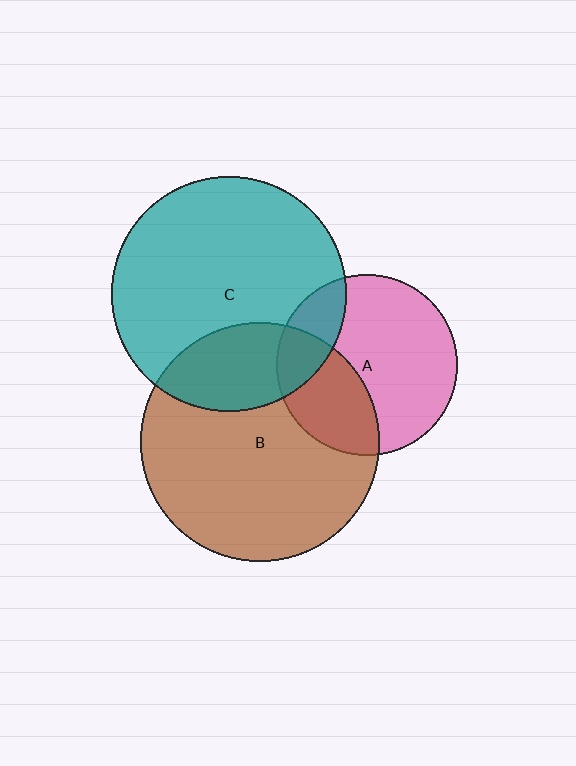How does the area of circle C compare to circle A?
Approximately 1.7 times.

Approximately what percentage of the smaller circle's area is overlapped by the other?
Approximately 20%.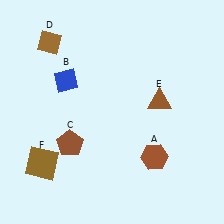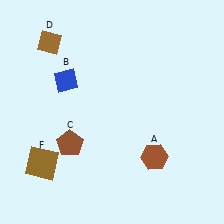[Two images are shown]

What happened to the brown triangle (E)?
The brown triangle (E) was removed in Image 2. It was in the top-right area of Image 1.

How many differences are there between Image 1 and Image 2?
There is 1 difference between the two images.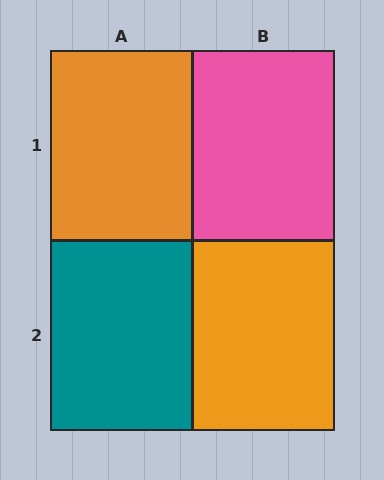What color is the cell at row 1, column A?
Orange.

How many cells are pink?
1 cell is pink.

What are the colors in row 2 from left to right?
Teal, orange.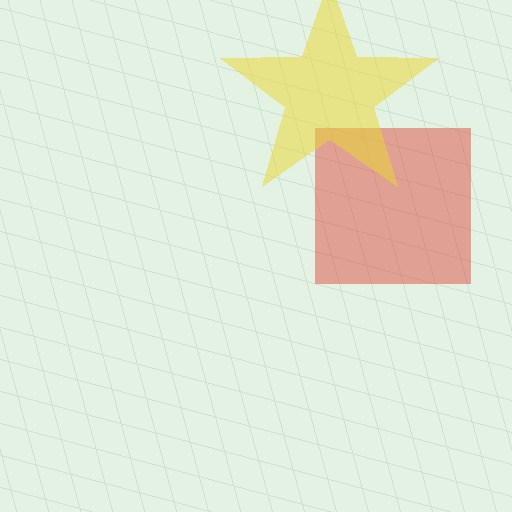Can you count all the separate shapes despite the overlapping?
Yes, there are 2 separate shapes.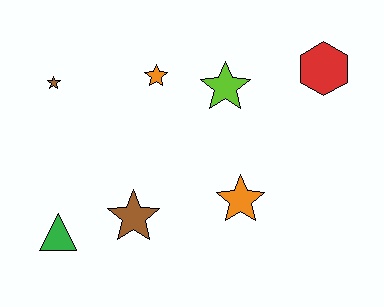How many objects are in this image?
There are 7 objects.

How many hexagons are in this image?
There is 1 hexagon.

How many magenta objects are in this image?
There are no magenta objects.